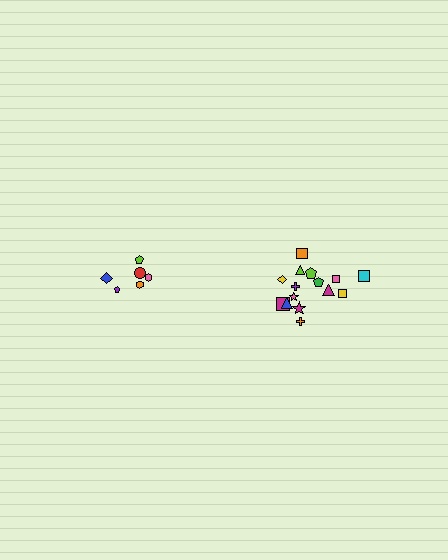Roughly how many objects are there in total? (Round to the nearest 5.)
Roughly 20 objects in total.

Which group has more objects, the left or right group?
The right group.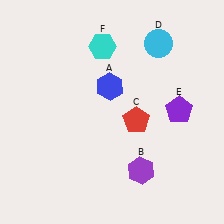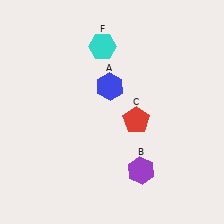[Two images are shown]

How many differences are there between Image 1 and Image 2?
There are 2 differences between the two images.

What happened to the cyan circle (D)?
The cyan circle (D) was removed in Image 2. It was in the top-right area of Image 1.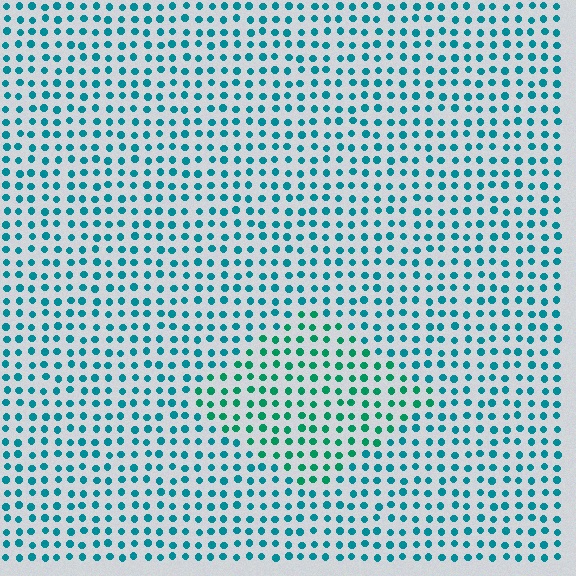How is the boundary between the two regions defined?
The boundary is defined purely by a slight shift in hue (about 28 degrees). Spacing, size, and orientation are identical on both sides.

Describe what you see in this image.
The image is filled with small teal elements in a uniform arrangement. A diamond-shaped region is visible where the elements are tinted to a slightly different hue, forming a subtle color boundary.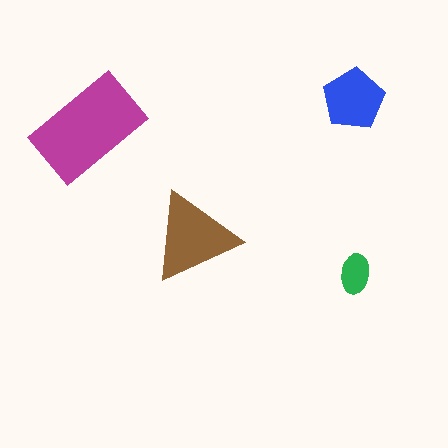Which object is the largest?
The magenta rectangle.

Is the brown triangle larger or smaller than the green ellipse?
Larger.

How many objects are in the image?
There are 4 objects in the image.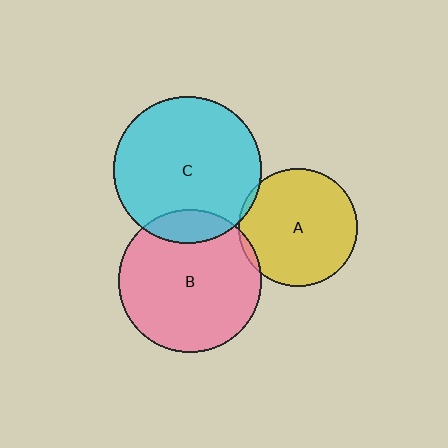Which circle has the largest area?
Circle C (cyan).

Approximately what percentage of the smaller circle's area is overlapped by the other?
Approximately 5%.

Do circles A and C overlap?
Yes.